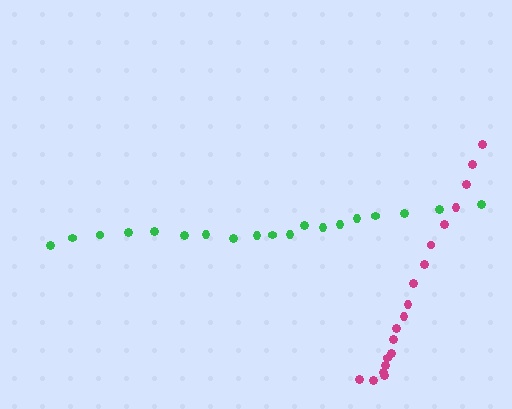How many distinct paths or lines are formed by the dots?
There are 2 distinct paths.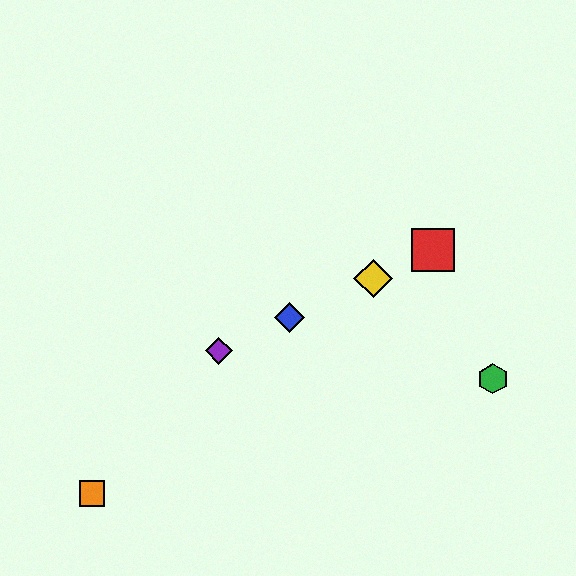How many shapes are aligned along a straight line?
4 shapes (the red square, the blue diamond, the yellow diamond, the purple diamond) are aligned along a straight line.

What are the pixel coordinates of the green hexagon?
The green hexagon is at (493, 379).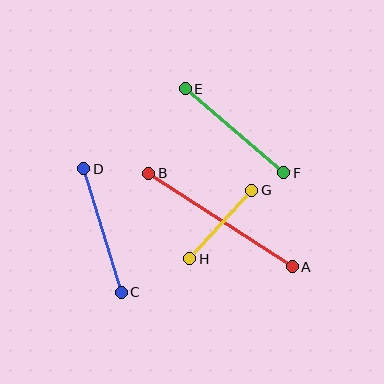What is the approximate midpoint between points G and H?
The midpoint is at approximately (221, 224) pixels.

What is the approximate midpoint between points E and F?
The midpoint is at approximately (234, 131) pixels.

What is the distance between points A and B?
The distance is approximately 171 pixels.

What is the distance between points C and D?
The distance is approximately 129 pixels.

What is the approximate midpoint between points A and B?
The midpoint is at approximately (220, 220) pixels.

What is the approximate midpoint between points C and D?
The midpoint is at approximately (103, 231) pixels.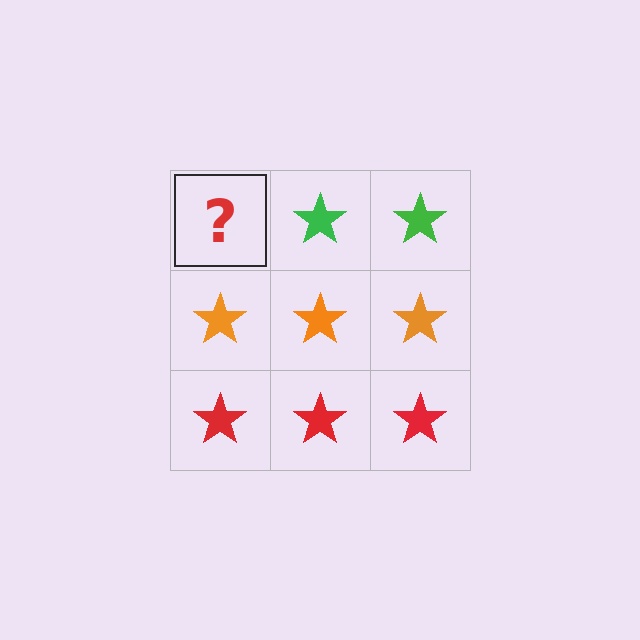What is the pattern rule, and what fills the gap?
The rule is that each row has a consistent color. The gap should be filled with a green star.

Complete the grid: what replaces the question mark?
The question mark should be replaced with a green star.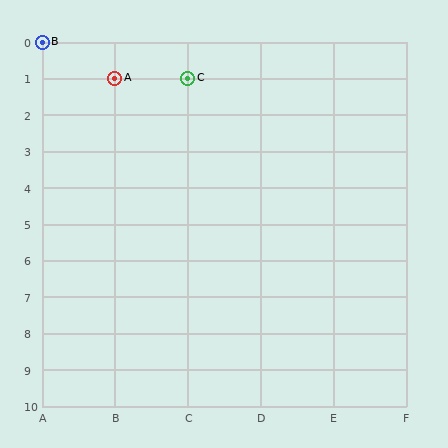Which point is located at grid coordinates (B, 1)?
Point A is at (B, 1).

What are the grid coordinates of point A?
Point A is at grid coordinates (B, 1).